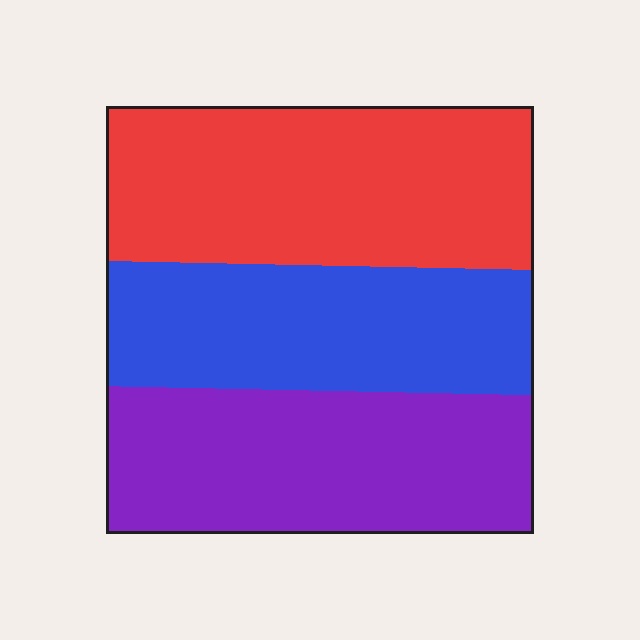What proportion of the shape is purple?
Purple covers around 35% of the shape.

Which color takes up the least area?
Blue, at roughly 30%.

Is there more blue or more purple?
Purple.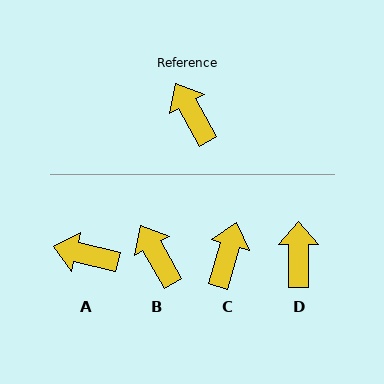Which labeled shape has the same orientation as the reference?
B.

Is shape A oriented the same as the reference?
No, it is off by about 48 degrees.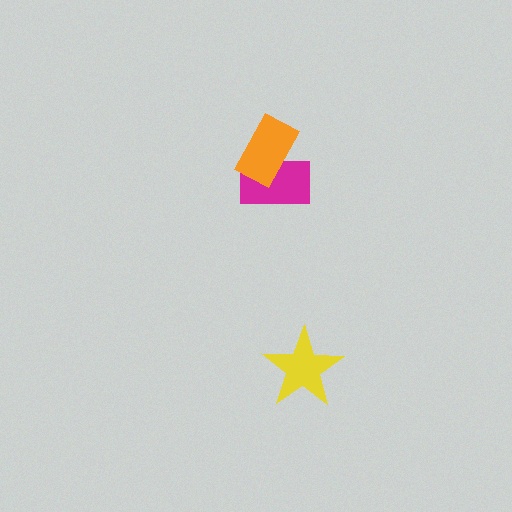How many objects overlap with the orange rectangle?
1 object overlaps with the orange rectangle.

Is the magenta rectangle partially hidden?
Yes, it is partially covered by another shape.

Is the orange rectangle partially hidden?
No, no other shape covers it.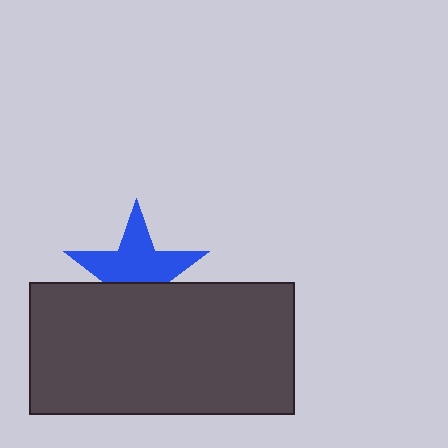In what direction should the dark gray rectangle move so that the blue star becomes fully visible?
The dark gray rectangle should move down. That is the shortest direction to clear the overlap and leave the blue star fully visible.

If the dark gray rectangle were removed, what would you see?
You would see the complete blue star.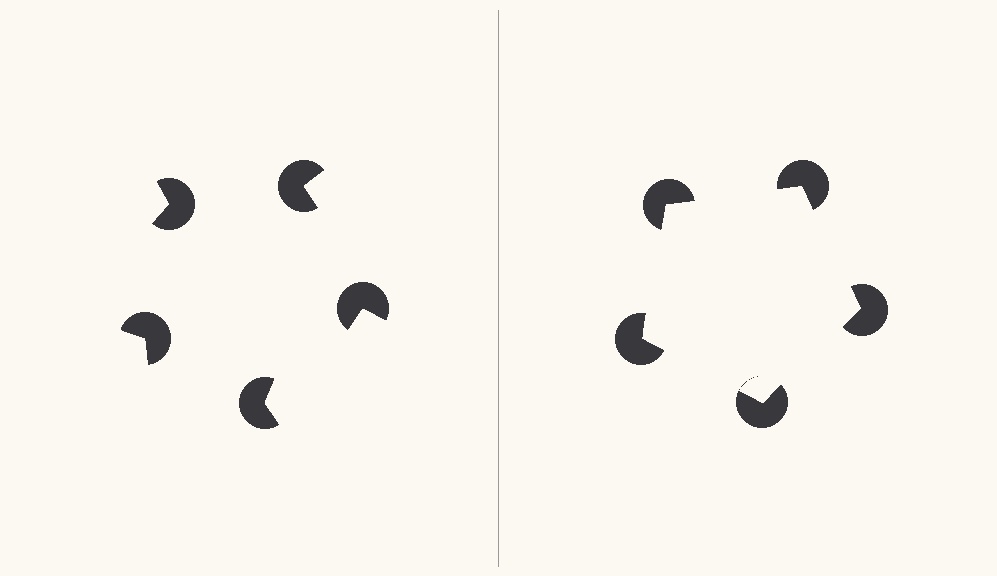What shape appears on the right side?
An illusory pentagon.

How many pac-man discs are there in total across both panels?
10 — 5 on each side.